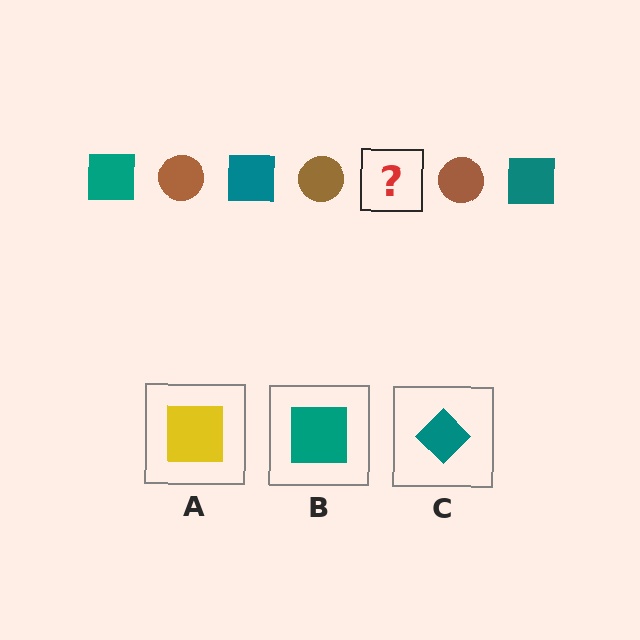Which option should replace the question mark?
Option B.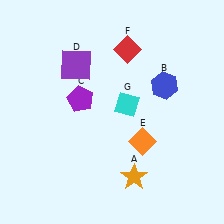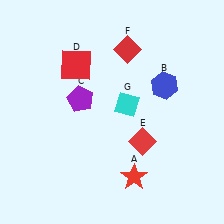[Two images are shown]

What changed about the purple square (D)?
In Image 1, D is purple. In Image 2, it changed to red.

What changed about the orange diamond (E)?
In Image 1, E is orange. In Image 2, it changed to red.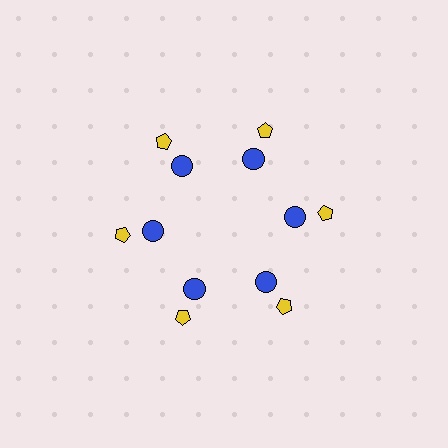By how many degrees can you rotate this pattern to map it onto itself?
The pattern maps onto itself every 60 degrees of rotation.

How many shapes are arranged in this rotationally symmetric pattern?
There are 12 shapes, arranged in 6 groups of 2.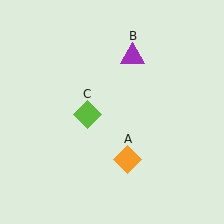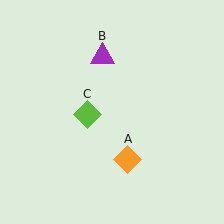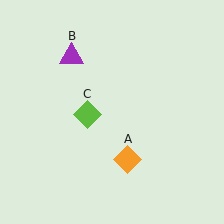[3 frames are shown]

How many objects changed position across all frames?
1 object changed position: purple triangle (object B).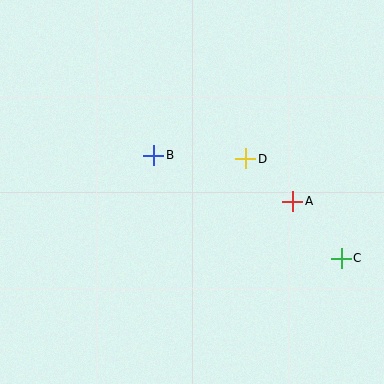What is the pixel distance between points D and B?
The distance between D and B is 92 pixels.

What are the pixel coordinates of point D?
Point D is at (246, 159).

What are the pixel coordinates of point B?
Point B is at (154, 155).